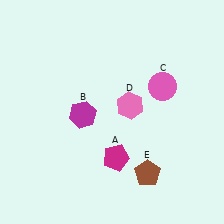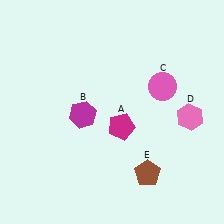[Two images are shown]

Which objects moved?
The objects that moved are: the magenta pentagon (A), the pink hexagon (D).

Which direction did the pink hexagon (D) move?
The pink hexagon (D) moved right.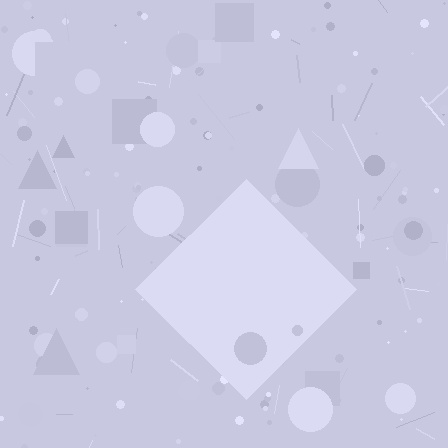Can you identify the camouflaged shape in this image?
The camouflaged shape is a diamond.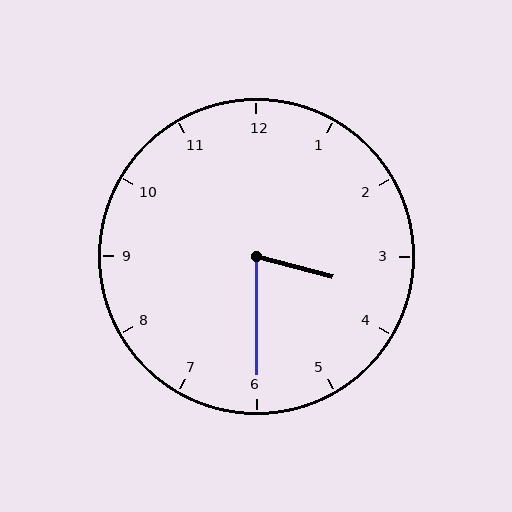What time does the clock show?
3:30.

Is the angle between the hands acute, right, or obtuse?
It is acute.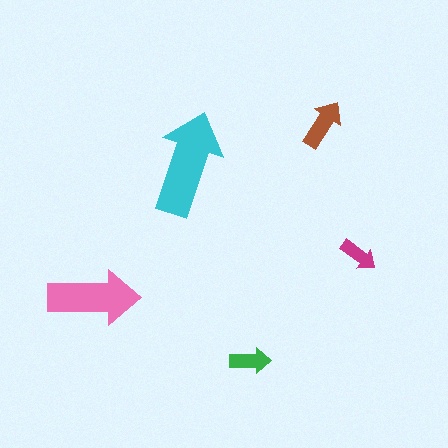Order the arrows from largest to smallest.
the cyan one, the pink one, the brown one, the green one, the magenta one.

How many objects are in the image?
There are 5 objects in the image.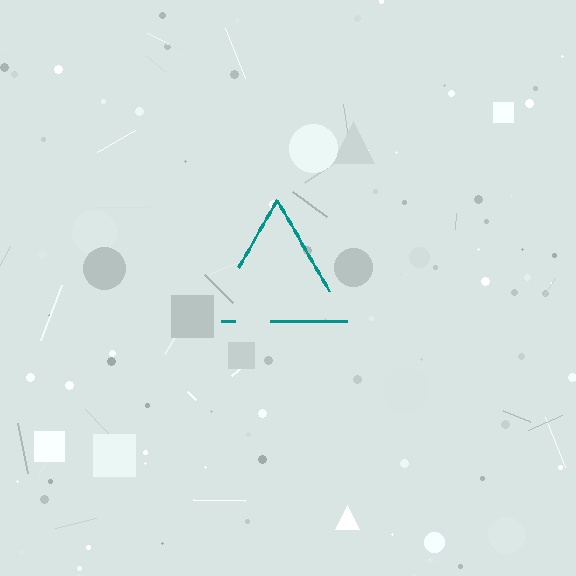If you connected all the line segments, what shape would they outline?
They would outline a triangle.